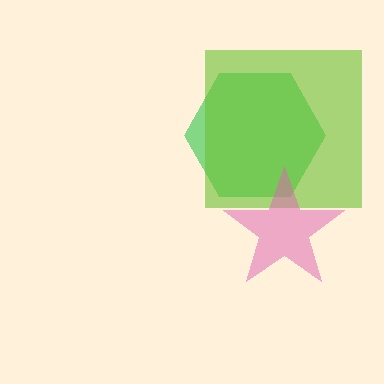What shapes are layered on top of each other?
The layered shapes are: a green hexagon, a lime square, a pink star.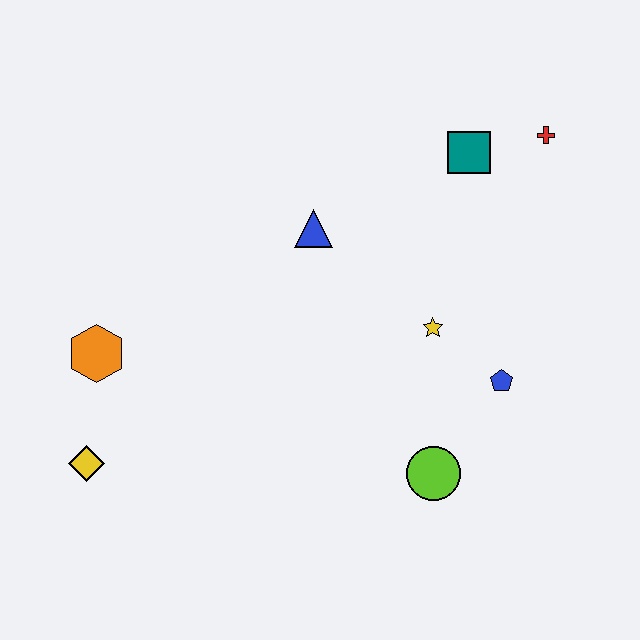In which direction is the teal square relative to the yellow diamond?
The teal square is to the right of the yellow diamond.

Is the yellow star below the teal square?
Yes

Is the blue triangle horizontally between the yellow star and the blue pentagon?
No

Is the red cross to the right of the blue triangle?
Yes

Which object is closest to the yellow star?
The blue pentagon is closest to the yellow star.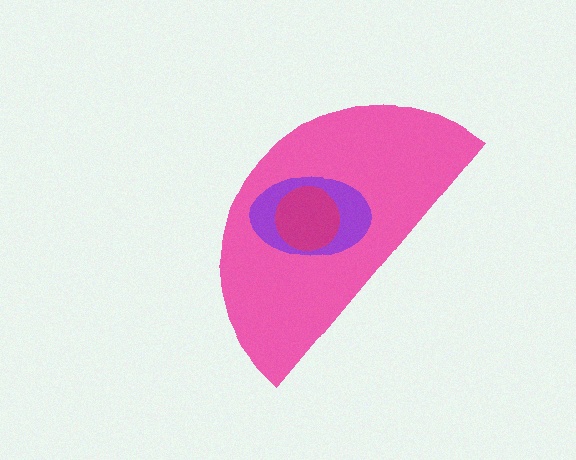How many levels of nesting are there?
3.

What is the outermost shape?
The pink semicircle.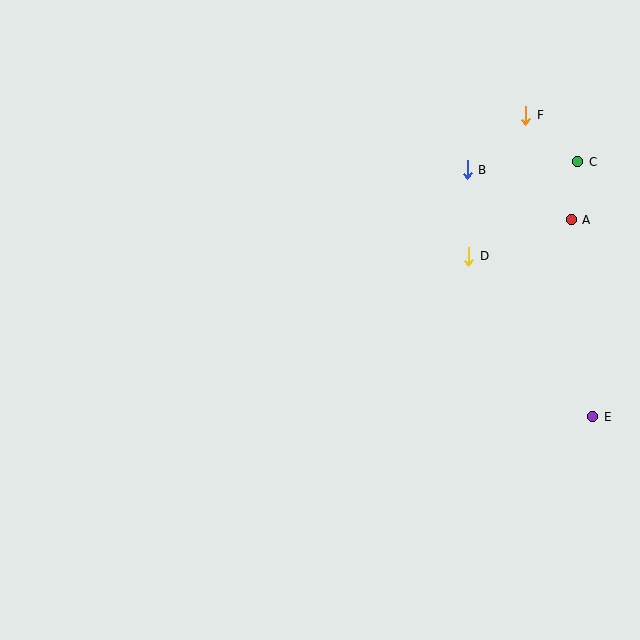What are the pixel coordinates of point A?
Point A is at (571, 220).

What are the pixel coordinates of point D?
Point D is at (469, 256).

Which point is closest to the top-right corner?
Point F is closest to the top-right corner.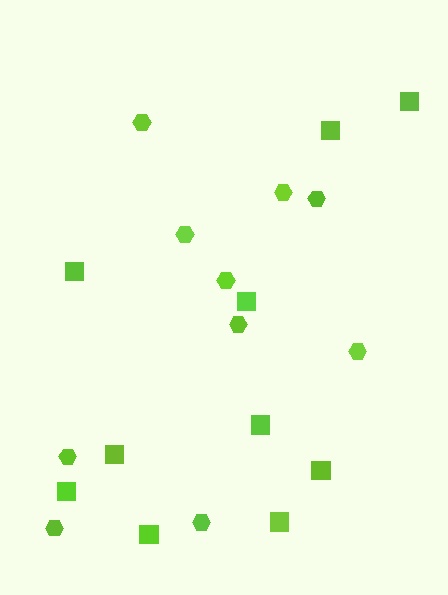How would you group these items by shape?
There are 2 groups: one group of squares (10) and one group of hexagons (10).